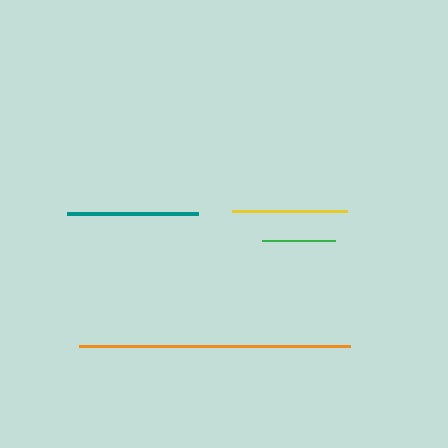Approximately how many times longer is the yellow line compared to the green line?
The yellow line is approximately 1.6 times the length of the green line.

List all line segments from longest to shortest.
From longest to shortest: orange, teal, yellow, green.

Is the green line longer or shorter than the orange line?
The orange line is longer than the green line.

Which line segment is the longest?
The orange line is the longest at approximately 270 pixels.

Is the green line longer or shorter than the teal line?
The teal line is longer than the green line.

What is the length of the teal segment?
The teal segment is approximately 132 pixels long.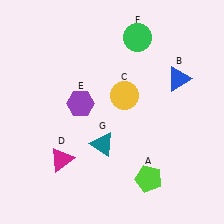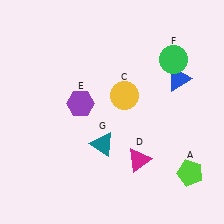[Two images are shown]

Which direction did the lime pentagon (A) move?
The lime pentagon (A) moved right.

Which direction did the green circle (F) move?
The green circle (F) moved right.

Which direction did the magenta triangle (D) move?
The magenta triangle (D) moved right.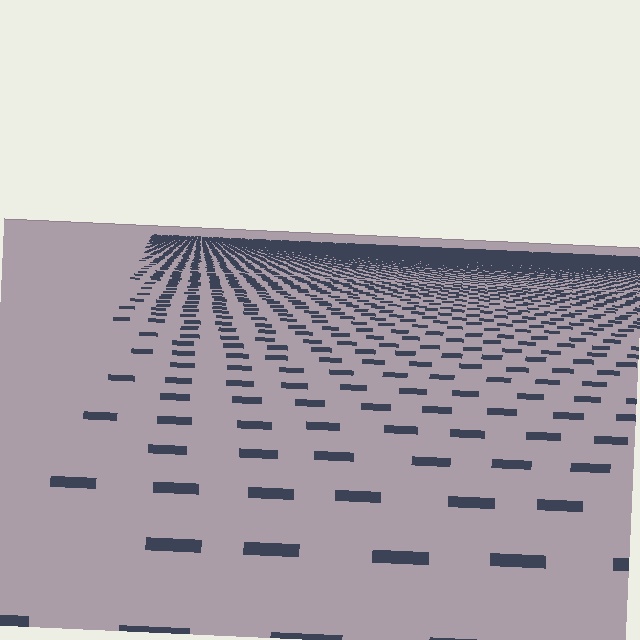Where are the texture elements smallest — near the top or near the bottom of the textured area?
Near the top.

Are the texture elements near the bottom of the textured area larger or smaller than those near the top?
Larger. Near the bottom, elements are closer to the viewer and appear at a bigger on-screen size.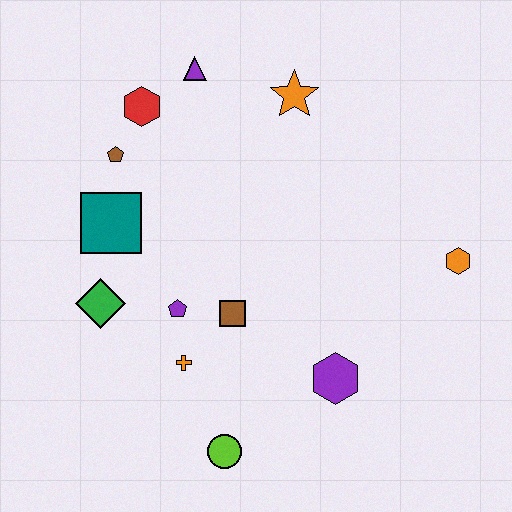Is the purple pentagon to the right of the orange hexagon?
No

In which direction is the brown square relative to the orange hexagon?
The brown square is to the left of the orange hexagon.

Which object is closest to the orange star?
The purple triangle is closest to the orange star.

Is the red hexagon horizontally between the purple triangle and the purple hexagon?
No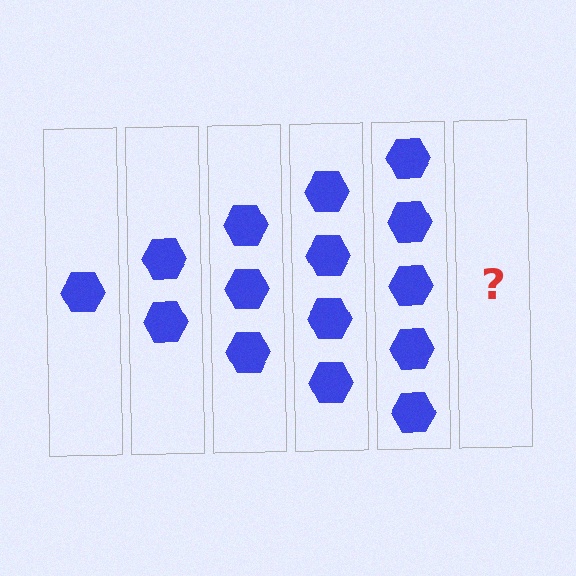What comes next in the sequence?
The next element should be 6 hexagons.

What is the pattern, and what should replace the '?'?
The pattern is that each step adds one more hexagon. The '?' should be 6 hexagons.